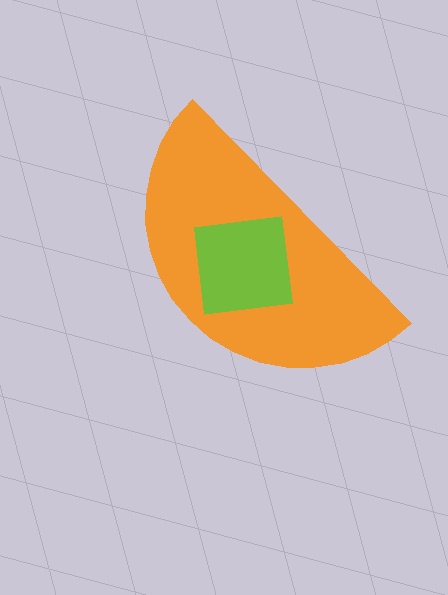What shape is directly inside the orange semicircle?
The lime square.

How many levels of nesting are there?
2.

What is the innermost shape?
The lime square.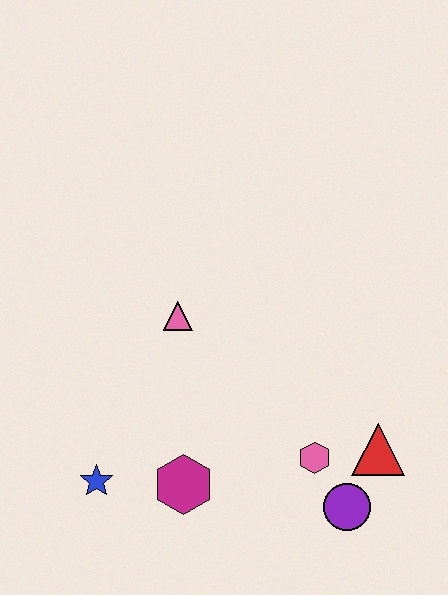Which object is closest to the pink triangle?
The magenta hexagon is closest to the pink triangle.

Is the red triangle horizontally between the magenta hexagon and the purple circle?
No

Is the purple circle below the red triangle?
Yes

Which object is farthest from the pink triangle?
The purple circle is farthest from the pink triangle.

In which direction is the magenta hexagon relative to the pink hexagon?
The magenta hexagon is to the left of the pink hexagon.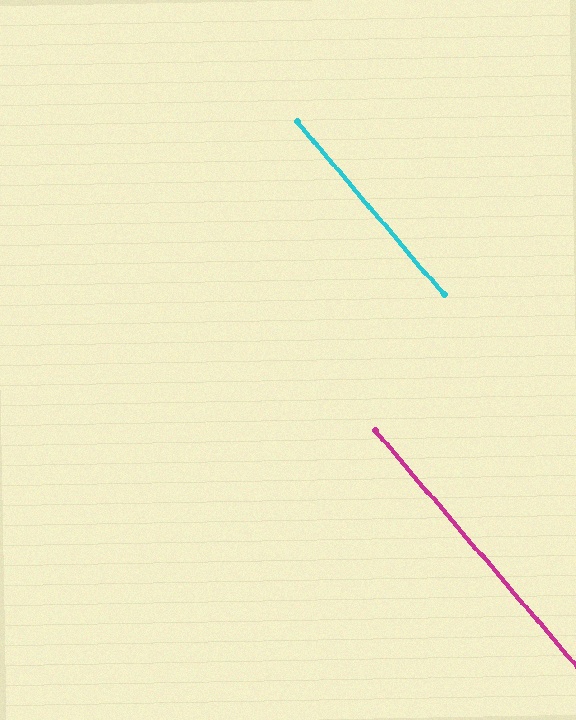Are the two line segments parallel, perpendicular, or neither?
Parallel — their directions differ by only 0.2°.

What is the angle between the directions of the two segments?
Approximately 0 degrees.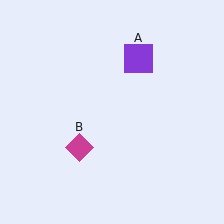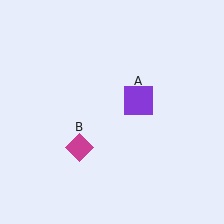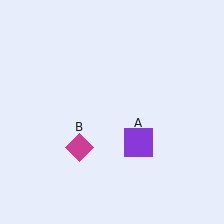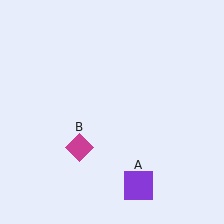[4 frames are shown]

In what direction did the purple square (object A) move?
The purple square (object A) moved down.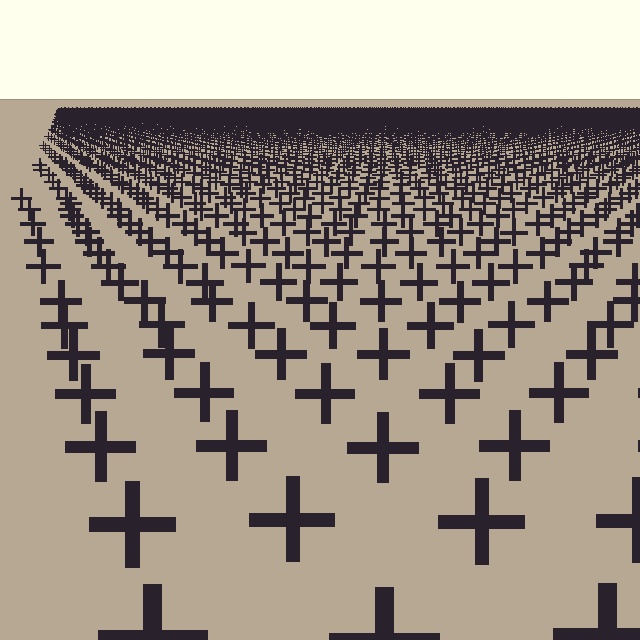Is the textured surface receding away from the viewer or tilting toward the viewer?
The surface is receding away from the viewer. Texture elements get smaller and denser toward the top.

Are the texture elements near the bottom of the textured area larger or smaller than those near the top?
Larger. Near the bottom, elements are closer to the viewer and appear at a bigger on-screen size.